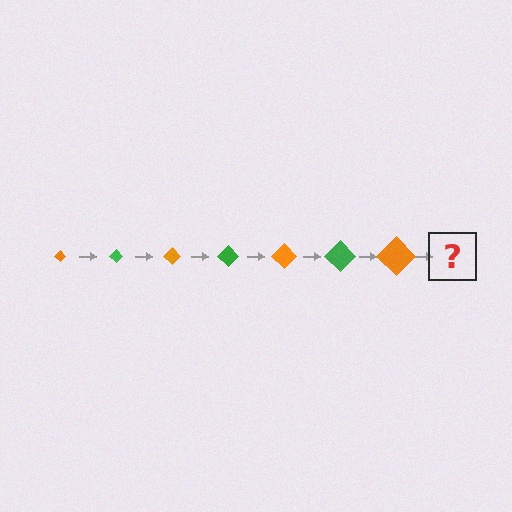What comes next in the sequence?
The next element should be a green diamond, larger than the previous one.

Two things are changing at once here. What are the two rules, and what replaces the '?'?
The two rules are that the diamond grows larger each step and the color cycles through orange and green. The '?' should be a green diamond, larger than the previous one.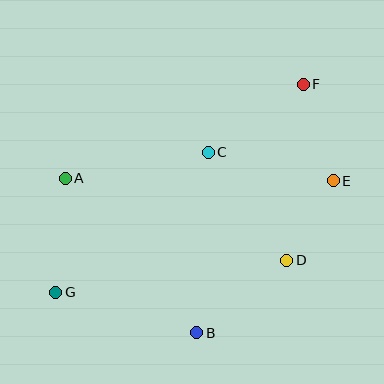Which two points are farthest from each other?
Points F and G are farthest from each other.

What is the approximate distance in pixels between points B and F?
The distance between B and F is approximately 270 pixels.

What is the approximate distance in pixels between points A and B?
The distance between A and B is approximately 203 pixels.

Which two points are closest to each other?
Points D and E are closest to each other.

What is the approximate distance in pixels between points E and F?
The distance between E and F is approximately 101 pixels.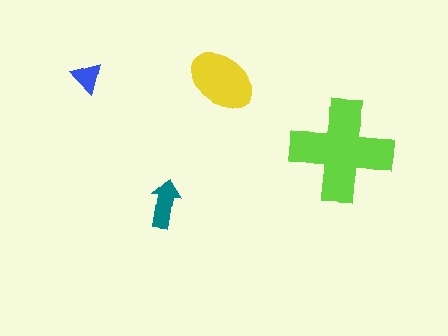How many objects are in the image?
There are 4 objects in the image.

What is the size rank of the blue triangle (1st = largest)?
4th.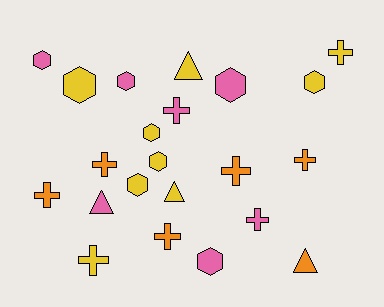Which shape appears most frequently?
Hexagon, with 9 objects.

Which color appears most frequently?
Yellow, with 9 objects.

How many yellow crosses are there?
There are 2 yellow crosses.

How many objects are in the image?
There are 22 objects.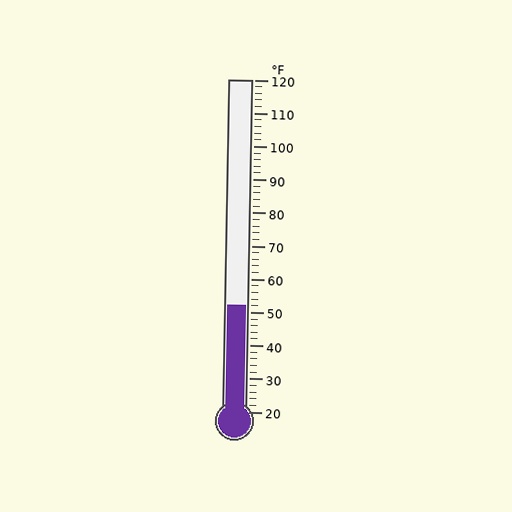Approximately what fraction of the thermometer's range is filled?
The thermometer is filled to approximately 30% of its range.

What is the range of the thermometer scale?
The thermometer scale ranges from 20°F to 120°F.